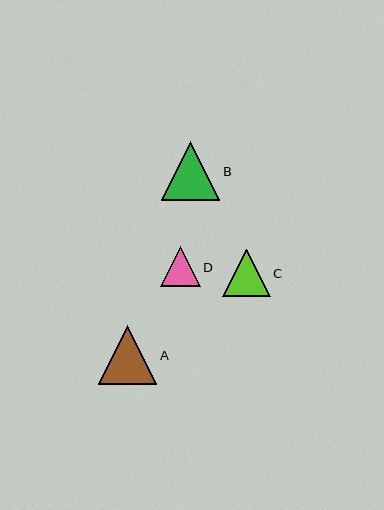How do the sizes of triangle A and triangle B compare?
Triangle A and triangle B are approximately the same size.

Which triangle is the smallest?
Triangle D is the smallest with a size of approximately 40 pixels.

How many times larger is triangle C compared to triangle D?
Triangle C is approximately 1.2 times the size of triangle D.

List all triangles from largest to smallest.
From largest to smallest: A, B, C, D.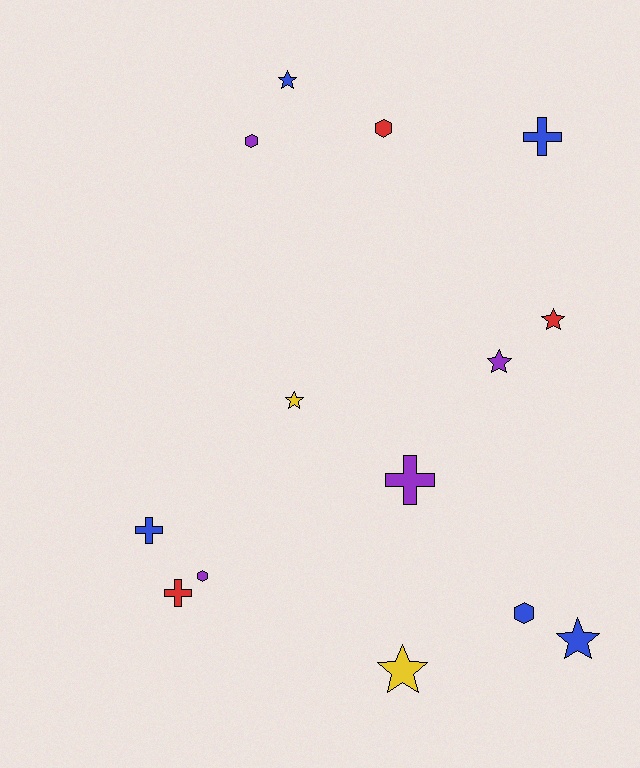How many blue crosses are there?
There are 2 blue crosses.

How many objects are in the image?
There are 14 objects.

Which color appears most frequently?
Blue, with 5 objects.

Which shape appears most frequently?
Star, with 6 objects.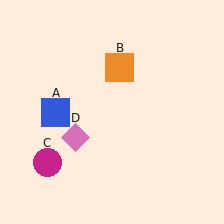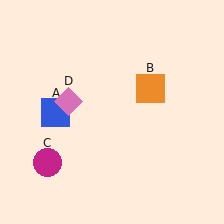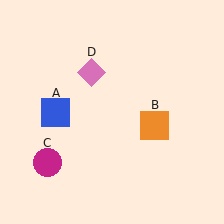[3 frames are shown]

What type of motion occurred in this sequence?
The orange square (object B), pink diamond (object D) rotated clockwise around the center of the scene.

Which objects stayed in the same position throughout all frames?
Blue square (object A) and magenta circle (object C) remained stationary.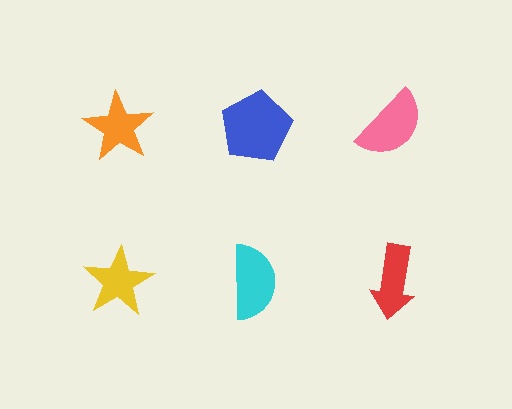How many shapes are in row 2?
3 shapes.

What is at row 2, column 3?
A red arrow.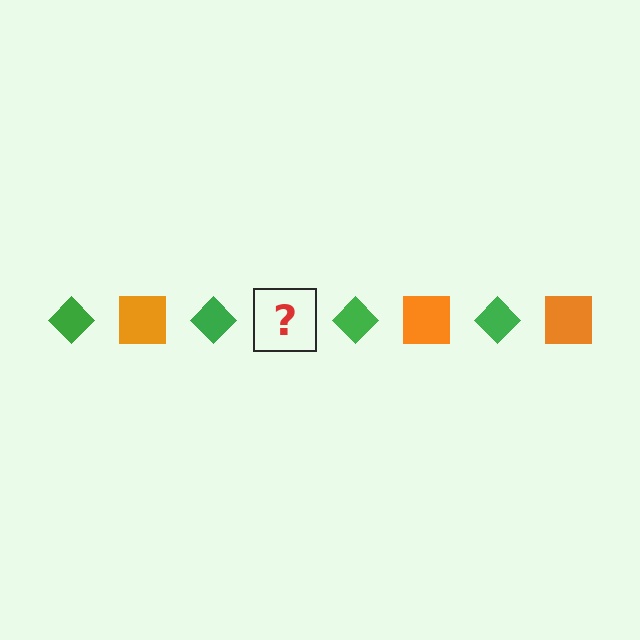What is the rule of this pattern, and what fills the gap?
The rule is that the pattern alternates between green diamond and orange square. The gap should be filled with an orange square.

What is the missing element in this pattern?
The missing element is an orange square.